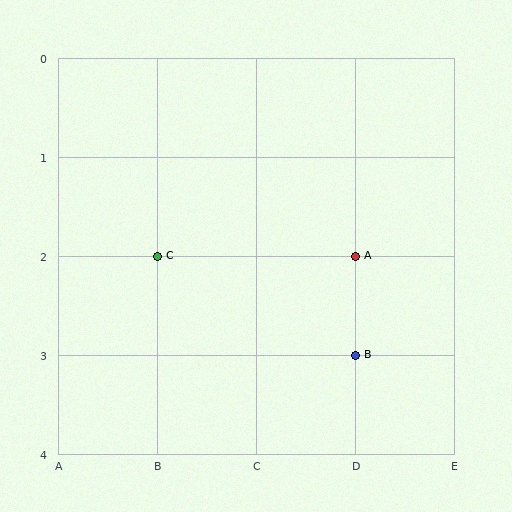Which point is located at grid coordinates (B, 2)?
Point C is at (B, 2).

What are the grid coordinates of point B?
Point B is at grid coordinates (D, 3).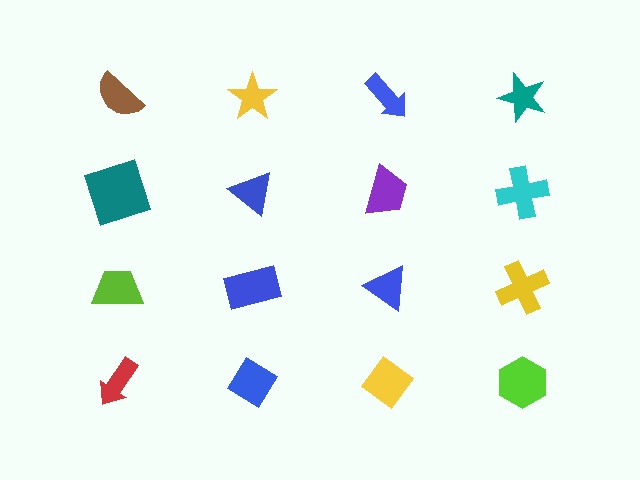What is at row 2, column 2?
A blue triangle.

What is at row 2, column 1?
A teal square.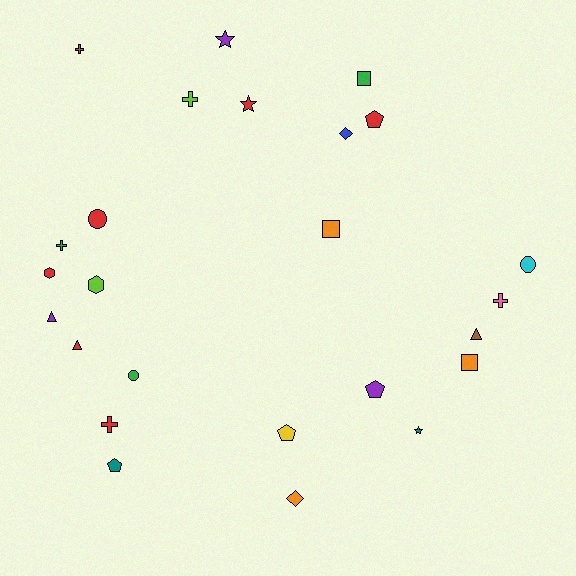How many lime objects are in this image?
There are 2 lime objects.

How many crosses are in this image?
There are 5 crosses.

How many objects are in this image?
There are 25 objects.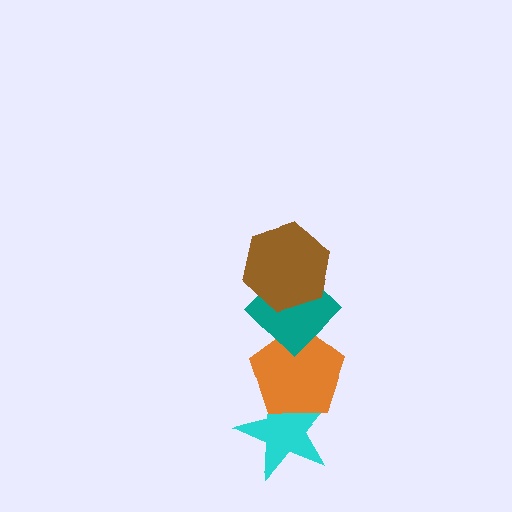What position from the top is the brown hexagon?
The brown hexagon is 1st from the top.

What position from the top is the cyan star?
The cyan star is 4th from the top.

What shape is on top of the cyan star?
The orange pentagon is on top of the cyan star.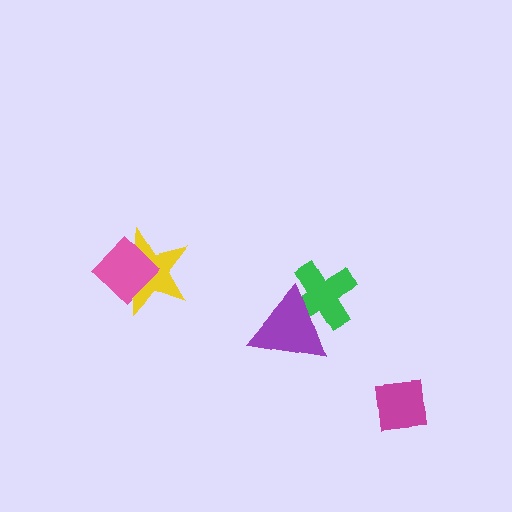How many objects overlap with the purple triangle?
1 object overlaps with the purple triangle.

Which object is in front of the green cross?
The purple triangle is in front of the green cross.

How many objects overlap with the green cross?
1 object overlaps with the green cross.